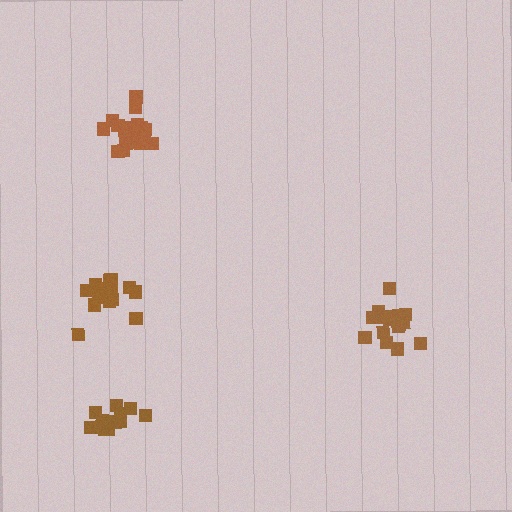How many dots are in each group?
Group 1: 17 dots, Group 2: 15 dots, Group 3: 19 dots, Group 4: 13 dots (64 total).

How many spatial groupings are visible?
There are 4 spatial groupings.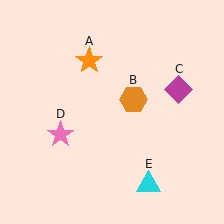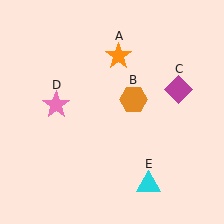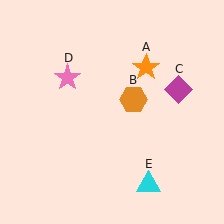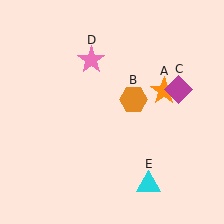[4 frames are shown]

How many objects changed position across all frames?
2 objects changed position: orange star (object A), pink star (object D).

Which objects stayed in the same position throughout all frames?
Orange hexagon (object B) and magenta diamond (object C) and cyan triangle (object E) remained stationary.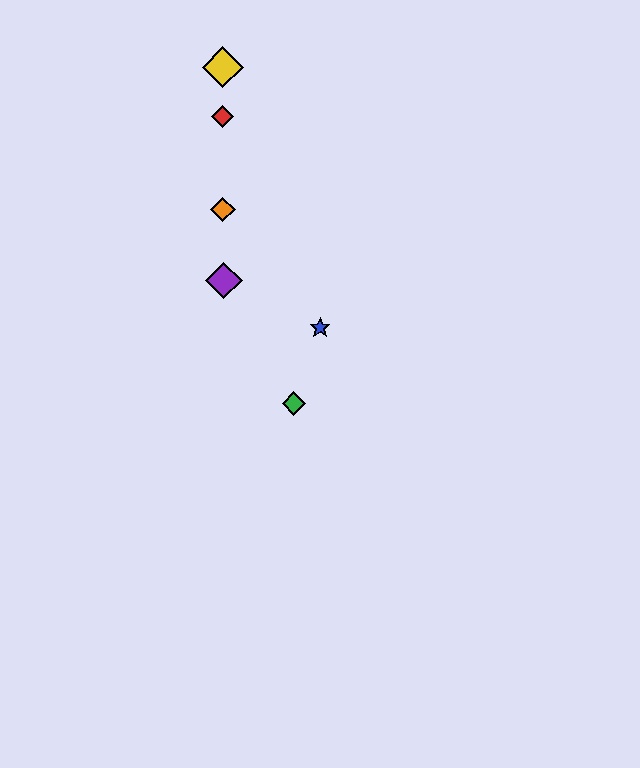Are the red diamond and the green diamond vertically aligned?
No, the red diamond is at x≈223 and the green diamond is at x≈294.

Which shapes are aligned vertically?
The red diamond, the yellow diamond, the purple diamond, the orange diamond are aligned vertically.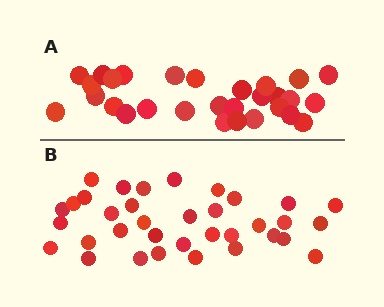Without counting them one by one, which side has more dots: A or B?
Region B (the bottom region) has more dots.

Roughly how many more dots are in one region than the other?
Region B has about 6 more dots than region A.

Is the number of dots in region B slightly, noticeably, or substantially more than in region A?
Region B has only slightly more — the two regions are fairly close. The ratio is roughly 1.2 to 1.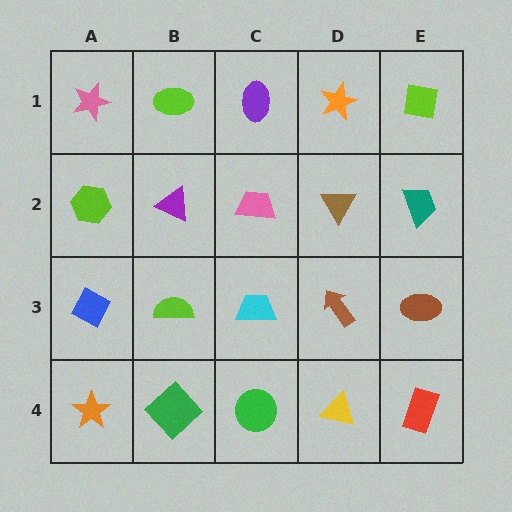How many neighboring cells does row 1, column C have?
3.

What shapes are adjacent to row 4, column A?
A blue diamond (row 3, column A), a green diamond (row 4, column B).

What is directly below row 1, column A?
A lime hexagon.